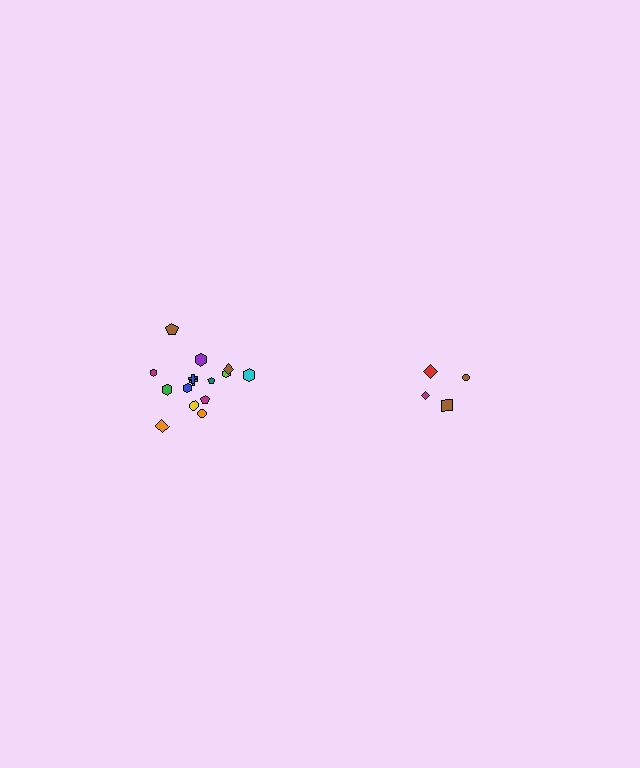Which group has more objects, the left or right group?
The left group.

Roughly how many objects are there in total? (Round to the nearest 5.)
Roughly 20 objects in total.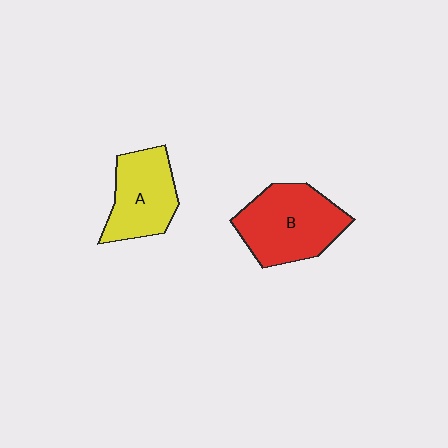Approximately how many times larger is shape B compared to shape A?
Approximately 1.3 times.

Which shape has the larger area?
Shape B (red).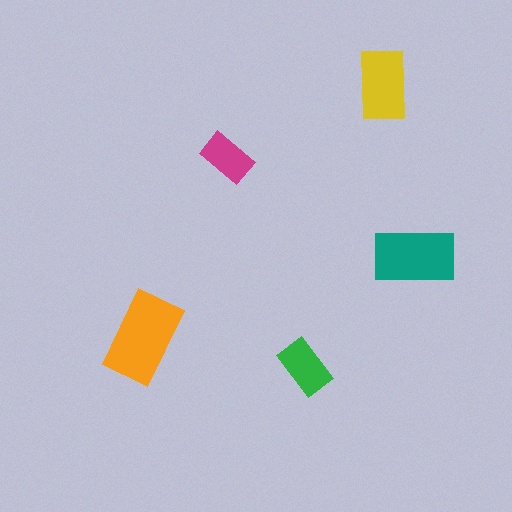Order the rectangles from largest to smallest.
the orange one, the teal one, the yellow one, the green one, the magenta one.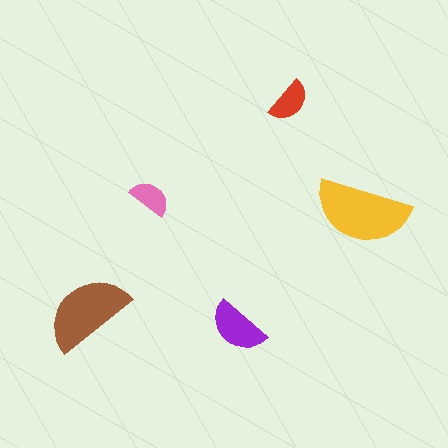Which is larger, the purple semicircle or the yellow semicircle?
The yellow one.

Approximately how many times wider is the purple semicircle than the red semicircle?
About 1.5 times wider.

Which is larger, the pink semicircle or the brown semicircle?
The brown one.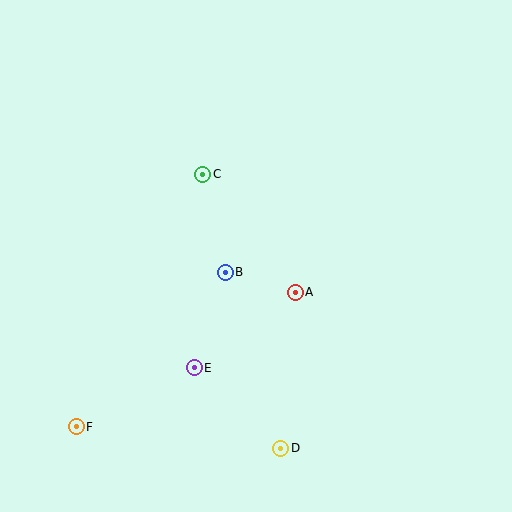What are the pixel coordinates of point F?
Point F is at (76, 427).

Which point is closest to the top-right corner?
Point C is closest to the top-right corner.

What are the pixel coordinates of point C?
Point C is at (203, 174).